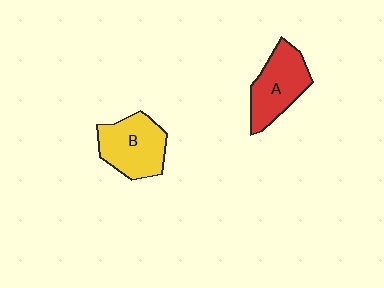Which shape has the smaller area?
Shape A (red).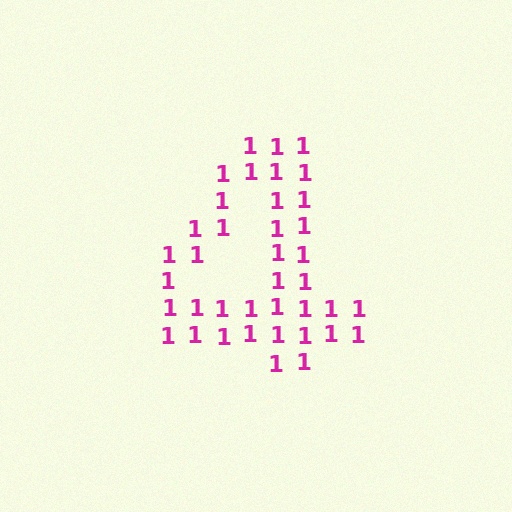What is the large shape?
The large shape is the digit 4.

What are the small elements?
The small elements are digit 1's.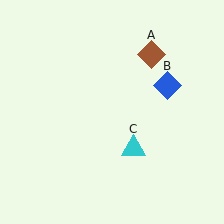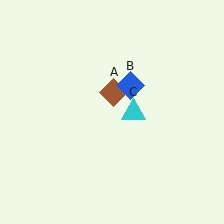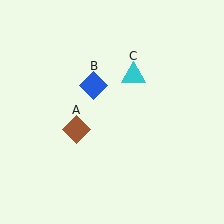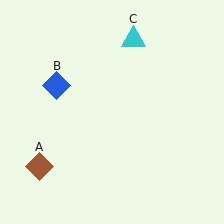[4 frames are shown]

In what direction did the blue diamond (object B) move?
The blue diamond (object B) moved left.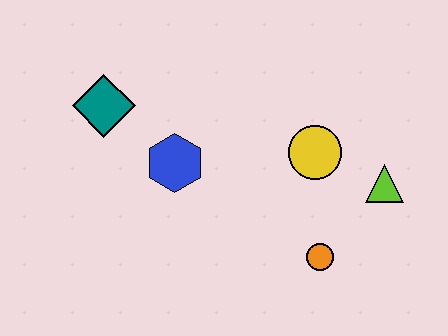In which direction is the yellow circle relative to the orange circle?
The yellow circle is above the orange circle.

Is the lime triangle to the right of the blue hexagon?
Yes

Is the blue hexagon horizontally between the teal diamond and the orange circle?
Yes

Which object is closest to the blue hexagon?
The teal diamond is closest to the blue hexagon.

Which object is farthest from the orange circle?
The teal diamond is farthest from the orange circle.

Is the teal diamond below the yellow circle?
No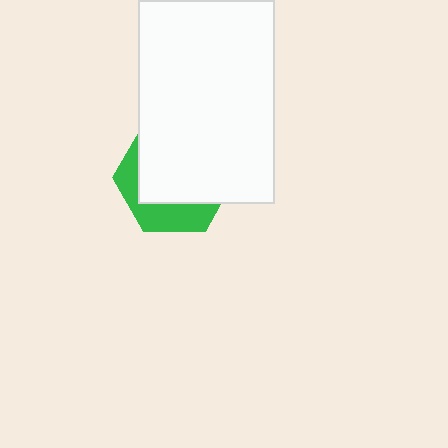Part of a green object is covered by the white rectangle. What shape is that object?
It is a hexagon.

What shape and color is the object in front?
The object in front is a white rectangle.